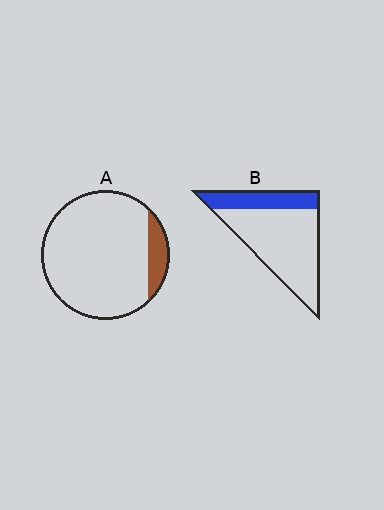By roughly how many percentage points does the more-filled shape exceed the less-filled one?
By roughly 15 percentage points (B over A).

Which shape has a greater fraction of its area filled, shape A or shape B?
Shape B.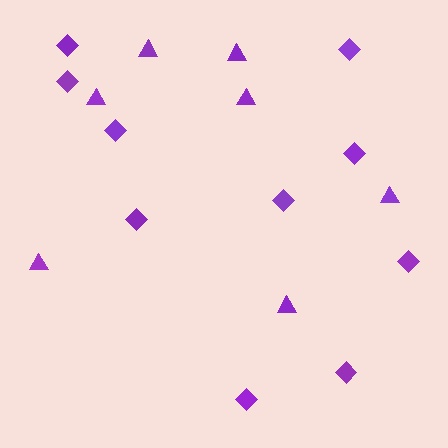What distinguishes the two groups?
There are 2 groups: one group of diamonds (10) and one group of triangles (7).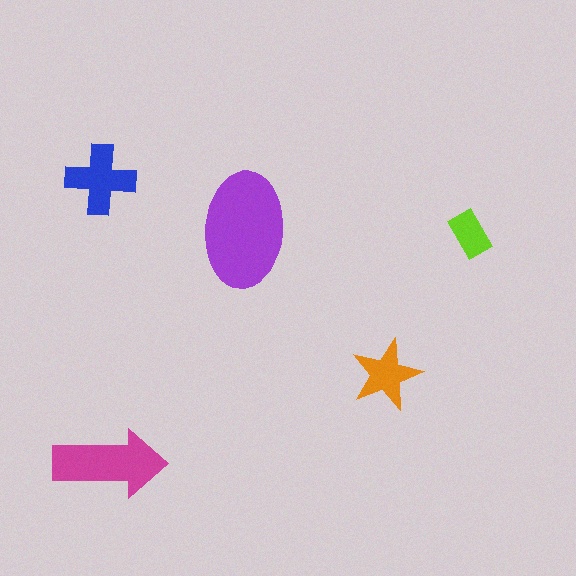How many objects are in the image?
There are 5 objects in the image.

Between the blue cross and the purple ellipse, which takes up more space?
The purple ellipse.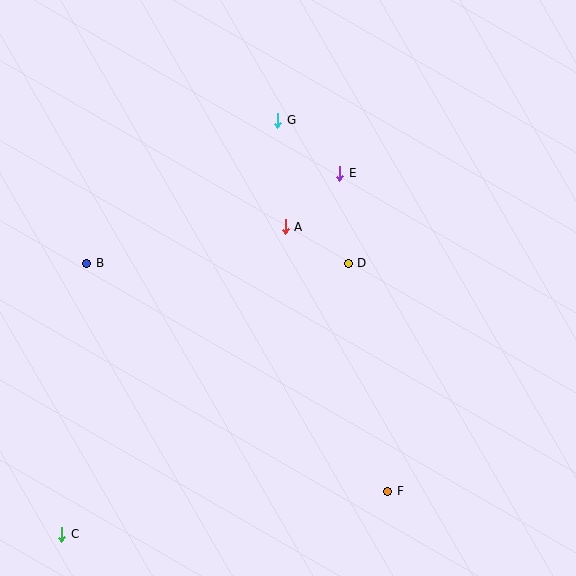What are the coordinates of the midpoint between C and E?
The midpoint between C and E is at (201, 354).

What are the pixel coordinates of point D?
Point D is at (348, 263).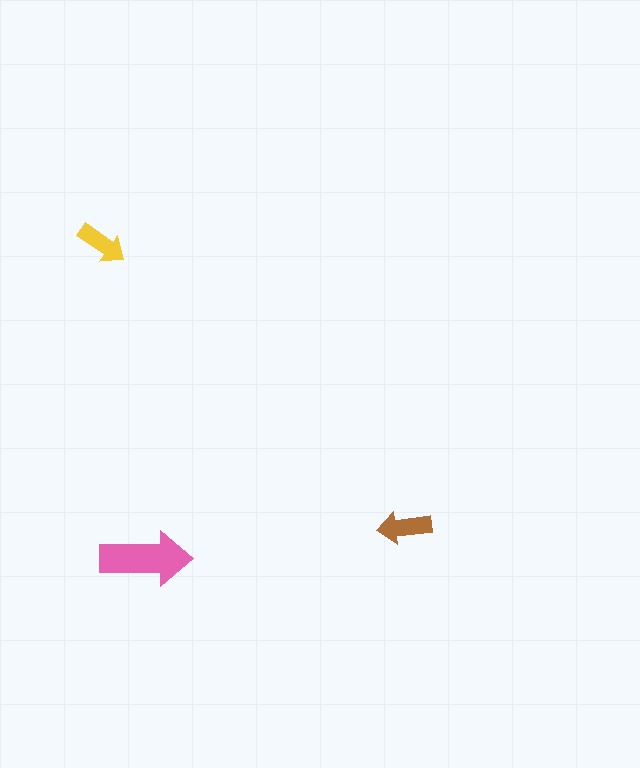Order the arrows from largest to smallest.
the pink one, the brown one, the yellow one.